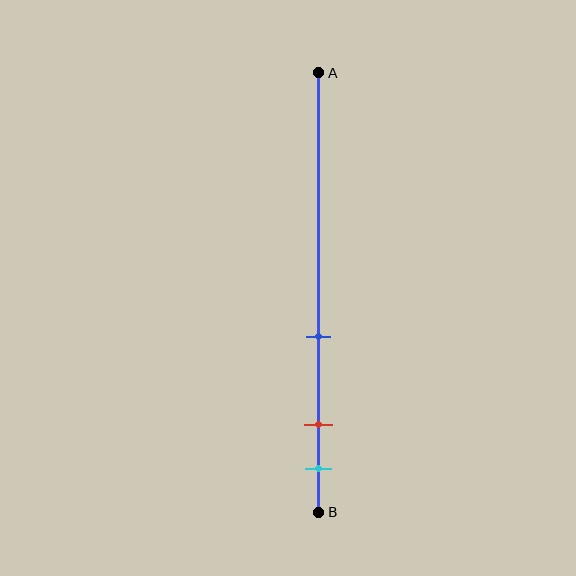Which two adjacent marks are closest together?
The red and cyan marks are the closest adjacent pair.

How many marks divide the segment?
There are 3 marks dividing the segment.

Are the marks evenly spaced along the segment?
No, the marks are not evenly spaced.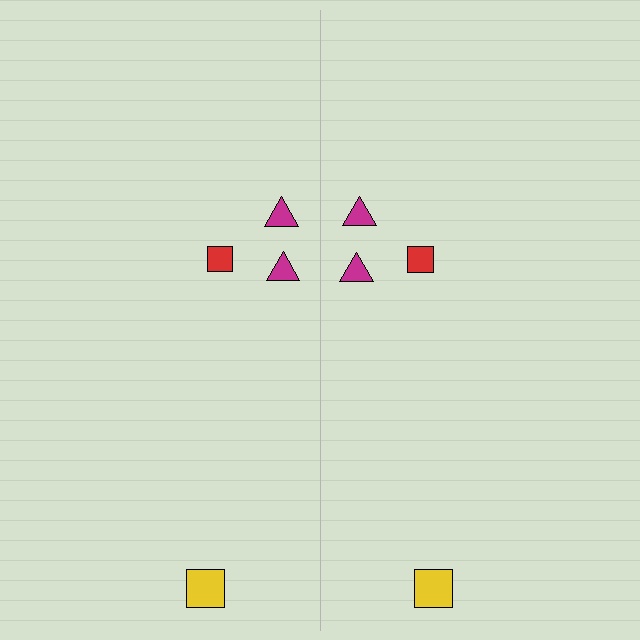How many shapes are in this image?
There are 8 shapes in this image.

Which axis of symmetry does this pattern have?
The pattern has a vertical axis of symmetry running through the center of the image.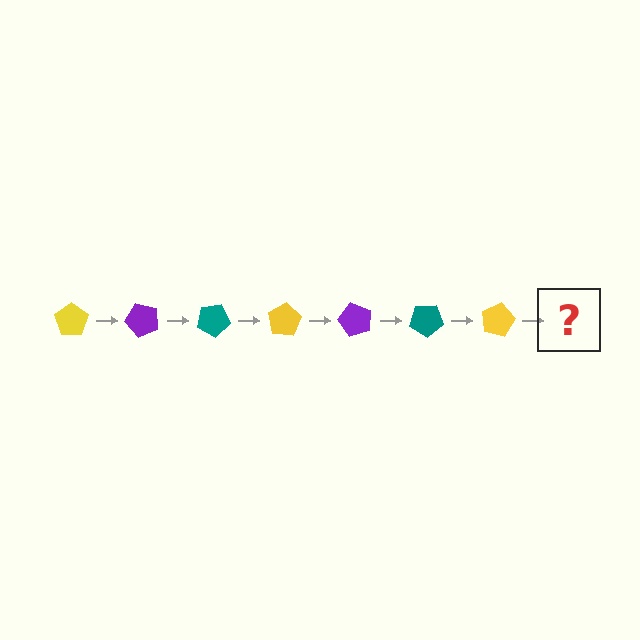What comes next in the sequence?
The next element should be a purple pentagon, rotated 350 degrees from the start.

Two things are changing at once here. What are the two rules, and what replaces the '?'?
The two rules are that it rotates 50 degrees each step and the color cycles through yellow, purple, and teal. The '?' should be a purple pentagon, rotated 350 degrees from the start.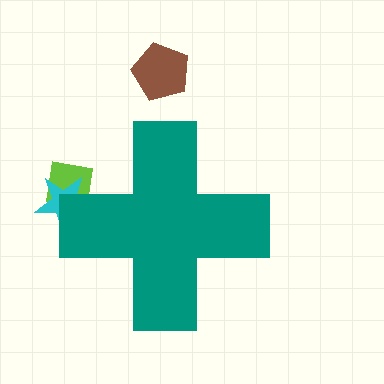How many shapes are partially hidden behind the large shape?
2 shapes are partially hidden.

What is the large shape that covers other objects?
A teal cross.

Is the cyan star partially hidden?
Yes, the cyan star is partially hidden behind the teal cross.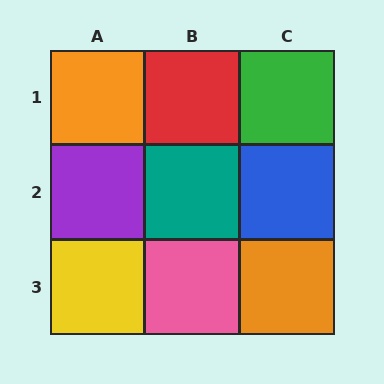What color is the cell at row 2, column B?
Teal.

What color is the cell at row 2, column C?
Blue.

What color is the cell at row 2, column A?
Purple.